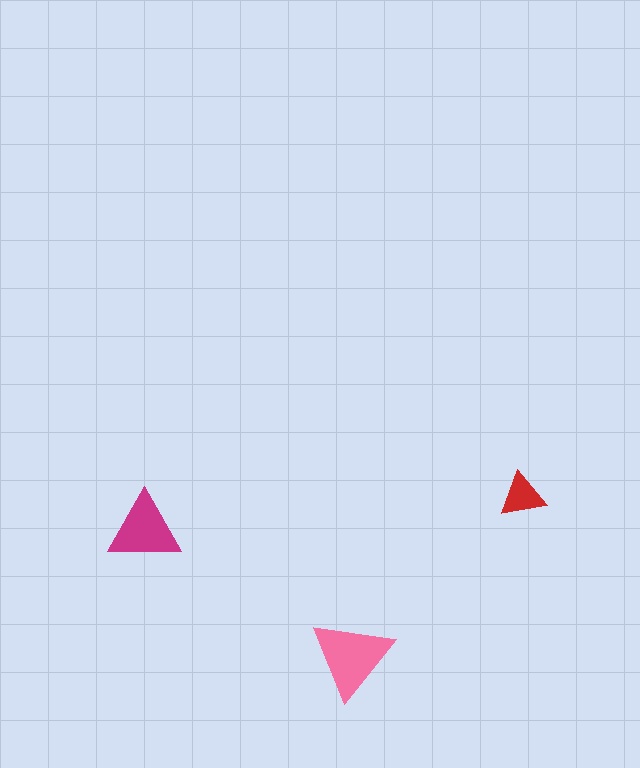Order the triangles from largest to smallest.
the pink one, the magenta one, the red one.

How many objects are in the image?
There are 3 objects in the image.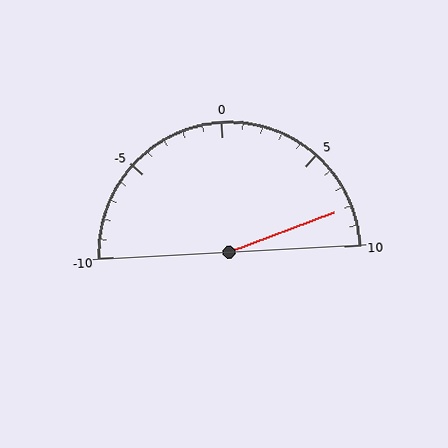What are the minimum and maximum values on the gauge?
The gauge ranges from -10 to 10.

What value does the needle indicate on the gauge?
The needle indicates approximately 8.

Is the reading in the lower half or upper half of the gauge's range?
The reading is in the upper half of the range (-10 to 10).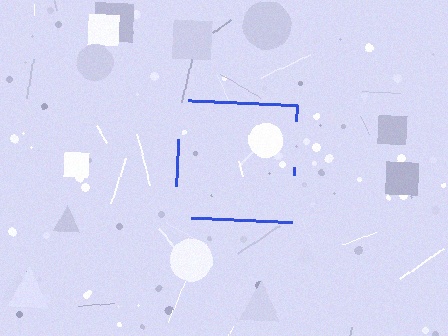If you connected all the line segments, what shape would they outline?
They would outline a square.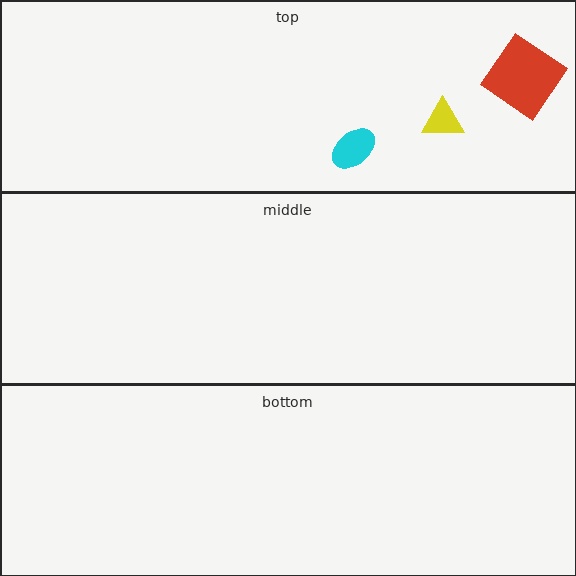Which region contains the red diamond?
The top region.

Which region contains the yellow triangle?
The top region.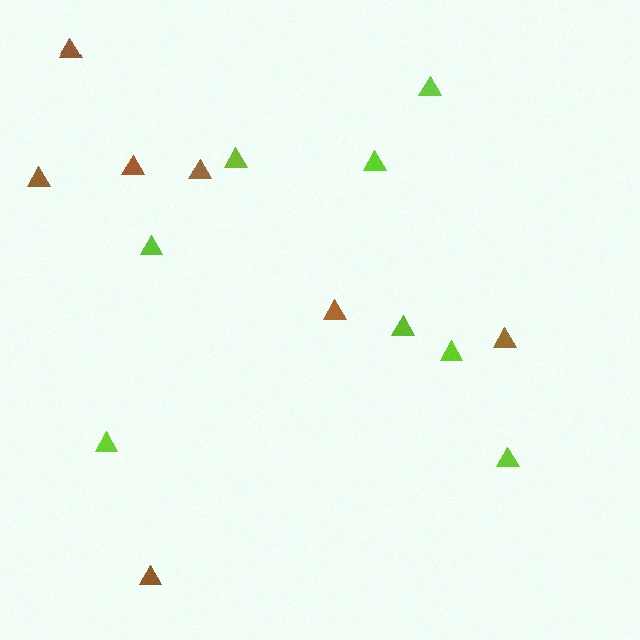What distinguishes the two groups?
There are 2 groups: one group of brown triangles (7) and one group of lime triangles (8).